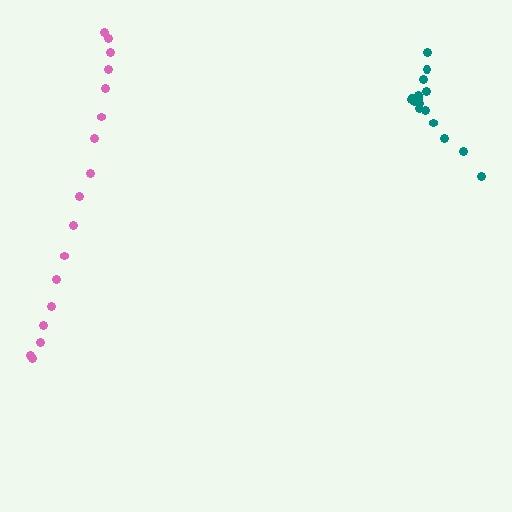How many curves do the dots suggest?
There are 2 distinct paths.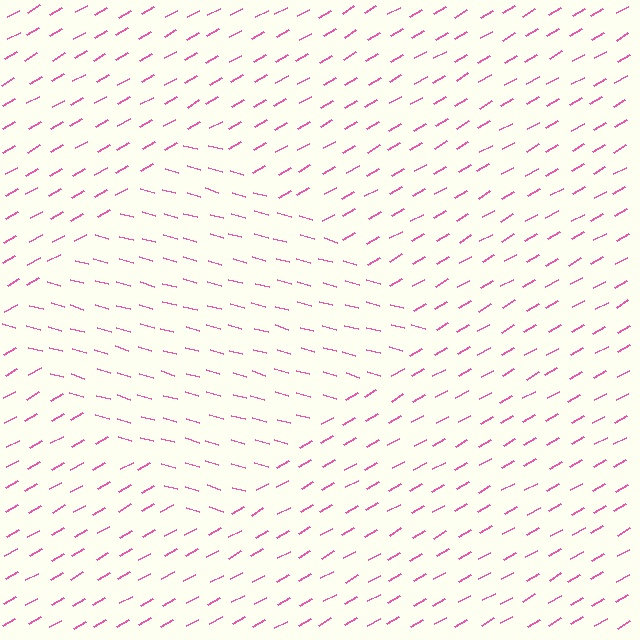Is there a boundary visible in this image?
Yes, there is a texture boundary formed by a change in line orientation.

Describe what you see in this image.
The image is filled with small pink line segments. A diamond region in the image has lines oriented differently from the surrounding lines, creating a visible texture boundary.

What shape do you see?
I see a diamond.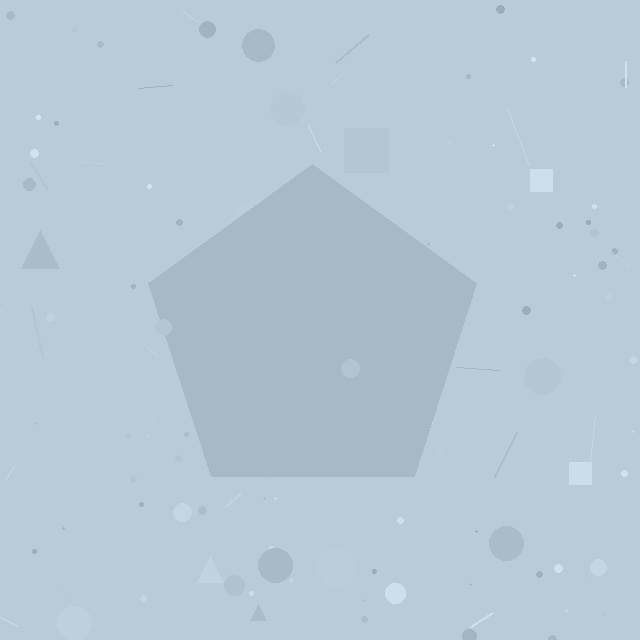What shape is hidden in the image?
A pentagon is hidden in the image.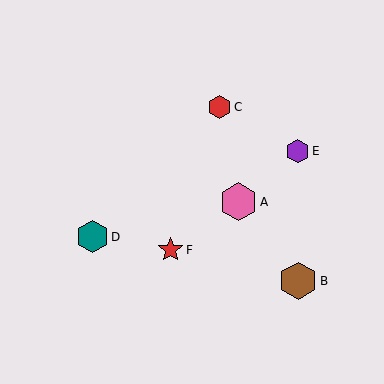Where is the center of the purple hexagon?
The center of the purple hexagon is at (297, 151).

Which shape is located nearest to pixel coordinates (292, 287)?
The brown hexagon (labeled B) at (298, 281) is nearest to that location.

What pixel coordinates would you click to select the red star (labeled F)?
Click at (171, 250) to select the red star F.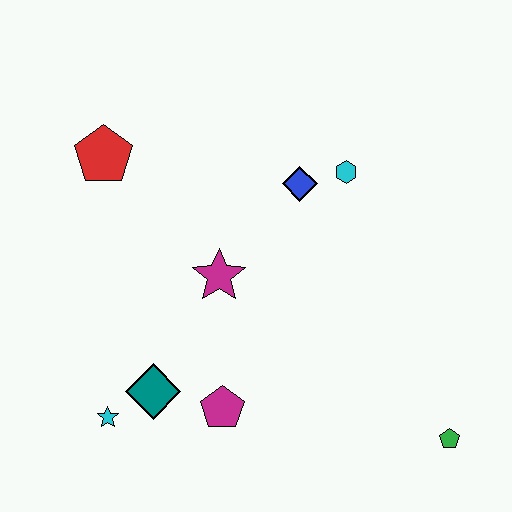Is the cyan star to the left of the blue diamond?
Yes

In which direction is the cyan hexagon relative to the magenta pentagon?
The cyan hexagon is above the magenta pentagon.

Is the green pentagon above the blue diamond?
No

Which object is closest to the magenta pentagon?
The teal diamond is closest to the magenta pentagon.